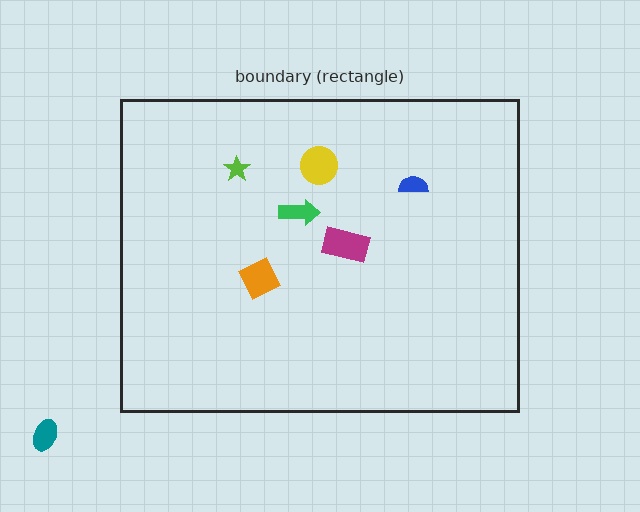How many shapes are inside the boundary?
6 inside, 1 outside.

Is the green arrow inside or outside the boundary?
Inside.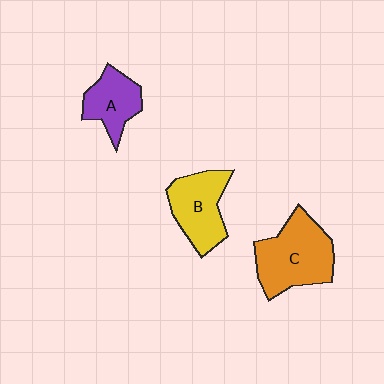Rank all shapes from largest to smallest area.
From largest to smallest: C (orange), B (yellow), A (purple).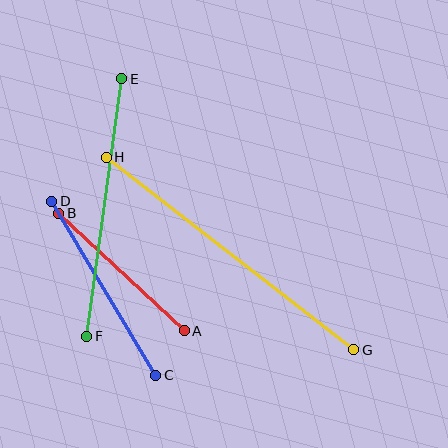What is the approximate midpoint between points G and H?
The midpoint is at approximately (230, 253) pixels.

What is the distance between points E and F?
The distance is approximately 260 pixels.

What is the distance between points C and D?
The distance is approximately 203 pixels.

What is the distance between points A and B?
The distance is approximately 172 pixels.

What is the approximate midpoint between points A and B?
The midpoint is at approximately (121, 272) pixels.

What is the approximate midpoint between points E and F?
The midpoint is at approximately (104, 208) pixels.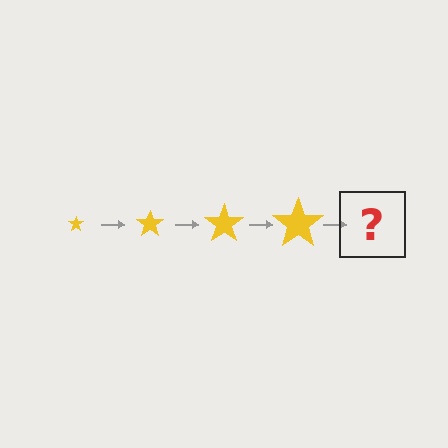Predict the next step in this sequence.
The next step is a yellow star, larger than the previous one.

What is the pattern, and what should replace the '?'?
The pattern is that the star gets progressively larger each step. The '?' should be a yellow star, larger than the previous one.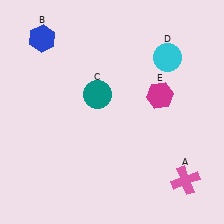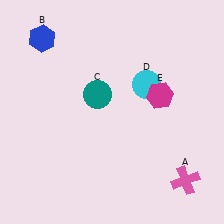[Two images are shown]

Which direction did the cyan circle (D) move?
The cyan circle (D) moved down.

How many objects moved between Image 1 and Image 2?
1 object moved between the two images.